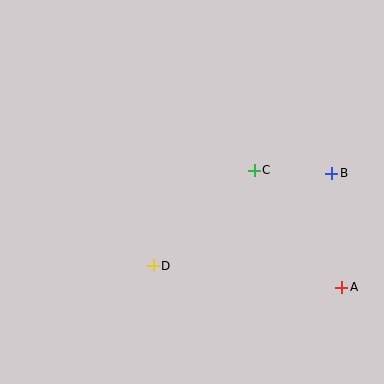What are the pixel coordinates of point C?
Point C is at (254, 170).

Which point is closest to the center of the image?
Point C at (254, 170) is closest to the center.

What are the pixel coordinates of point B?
Point B is at (332, 173).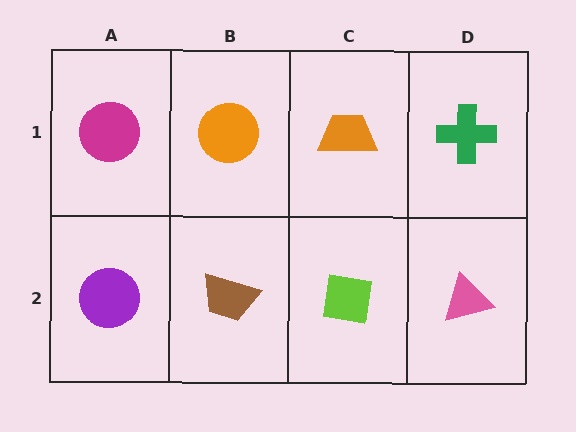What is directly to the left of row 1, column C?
An orange circle.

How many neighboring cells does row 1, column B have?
3.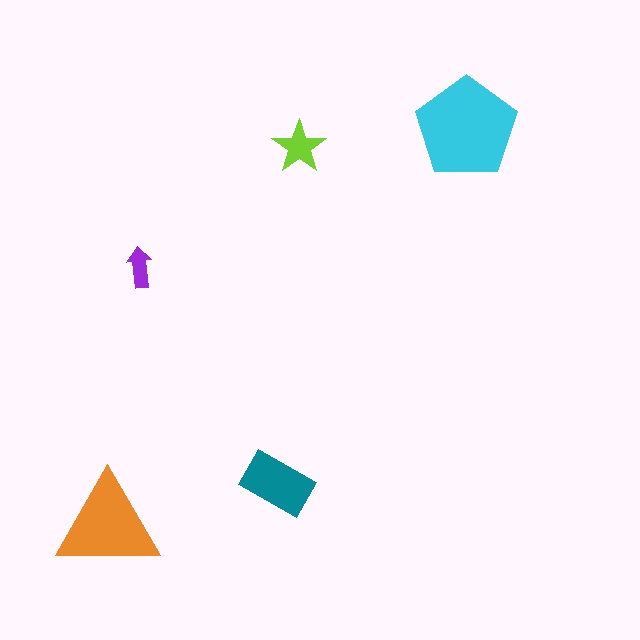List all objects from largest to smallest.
The cyan pentagon, the orange triangle, the teal rectangle, the lime star, the purple arrow.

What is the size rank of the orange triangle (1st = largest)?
2nd.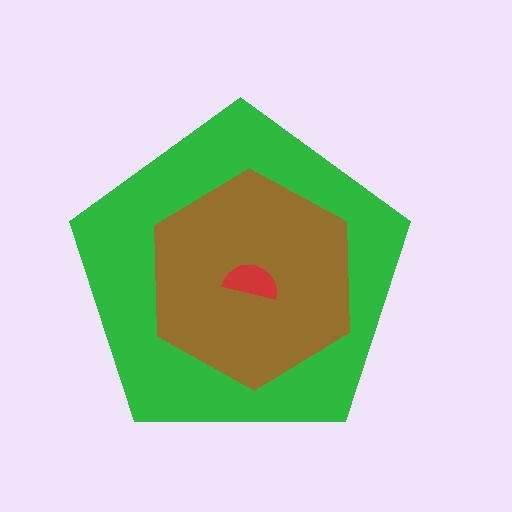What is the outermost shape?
The green pentagon.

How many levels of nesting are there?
3.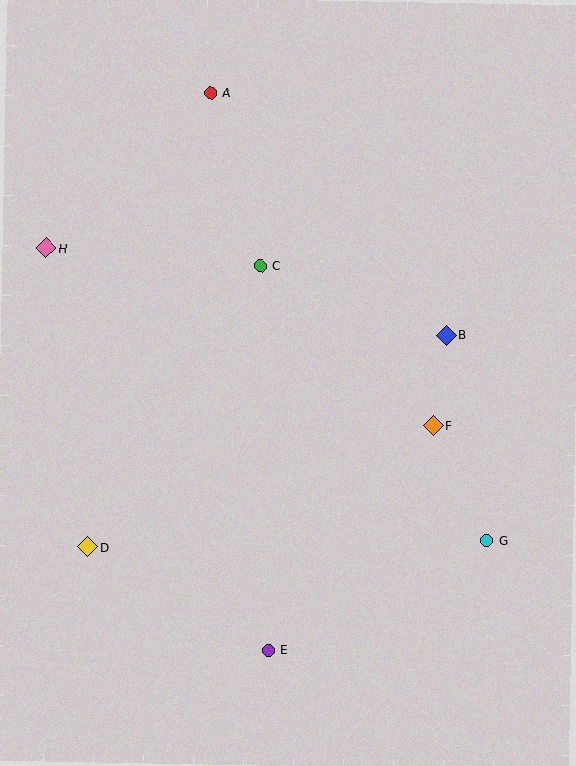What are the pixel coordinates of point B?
Point B is at (446, 335).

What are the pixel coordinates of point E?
Point E is at (268, 650).